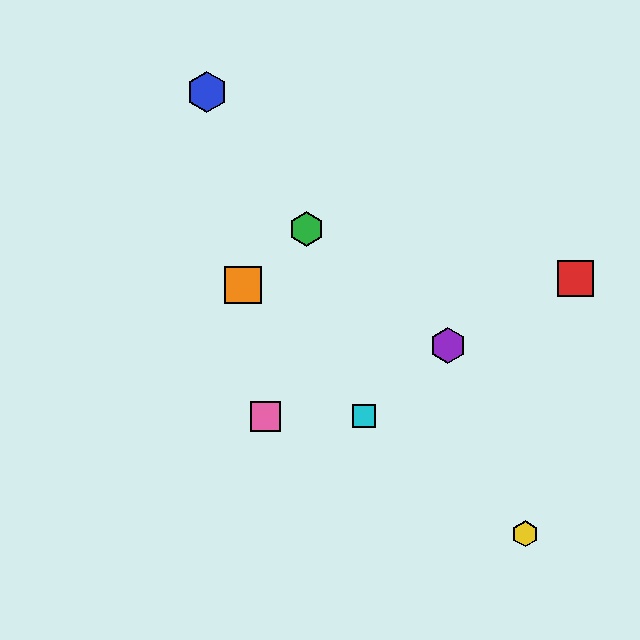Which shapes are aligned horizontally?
The cyan square, the pink square are aligned horizontally.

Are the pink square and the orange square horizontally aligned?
No, the pink square is at y≈416 and the orange square is at y≈285.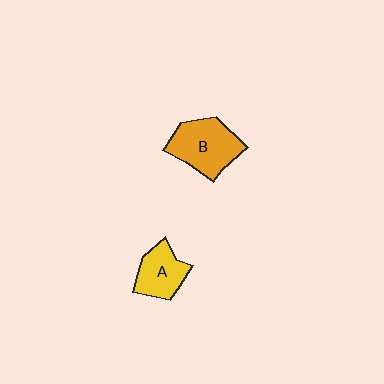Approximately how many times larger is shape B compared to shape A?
Approximately 1.5 times.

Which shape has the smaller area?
Shape A (yellow).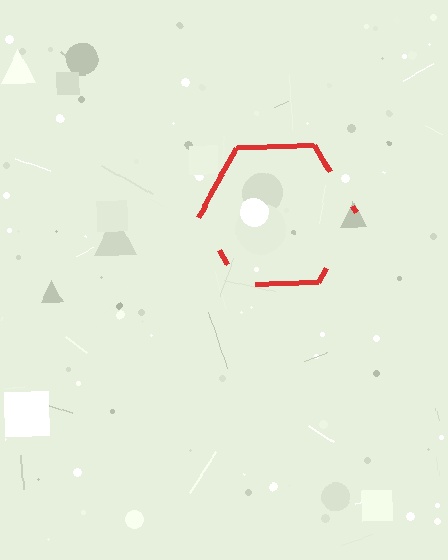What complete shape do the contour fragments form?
The contour fragments form a hexagon.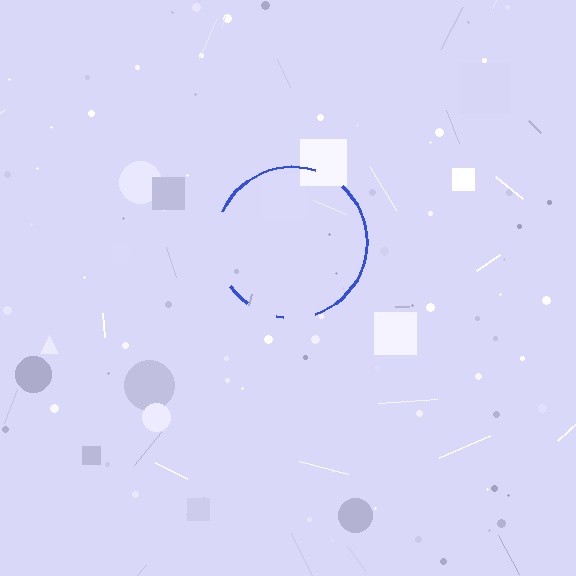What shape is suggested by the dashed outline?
The dashed outline suggests a circle.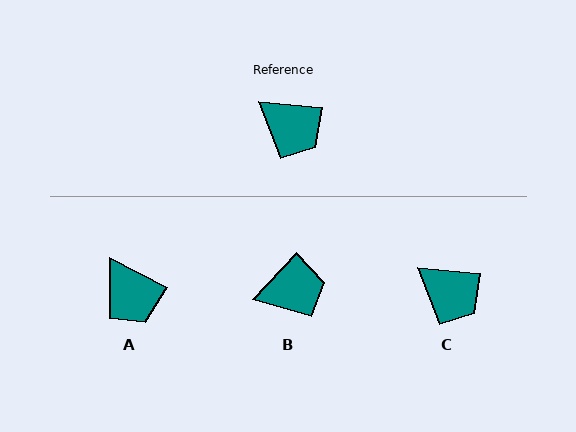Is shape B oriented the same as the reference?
No, it is off by about 53 degrees.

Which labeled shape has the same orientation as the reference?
C.